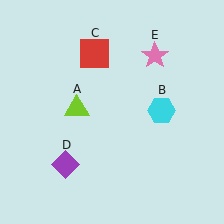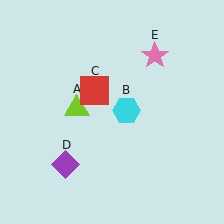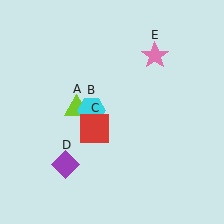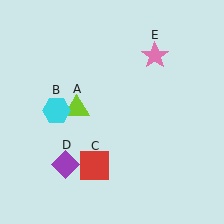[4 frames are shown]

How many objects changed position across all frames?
2 objects changed position: cyan hexagon (object B), red square (object C).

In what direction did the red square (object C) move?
The red square (object C) moved down.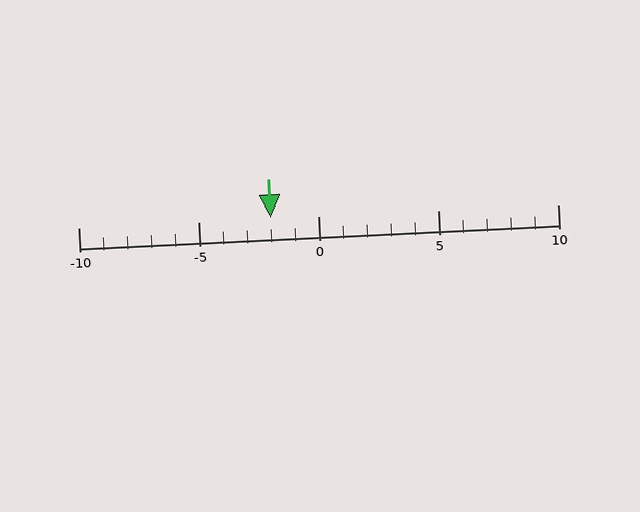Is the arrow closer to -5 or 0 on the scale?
The arrow is closer to 0.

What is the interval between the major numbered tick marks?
The major tick marks are spaced 5 units apart.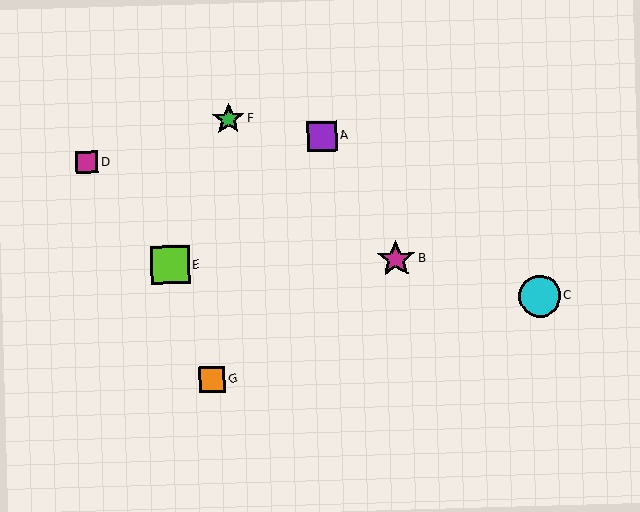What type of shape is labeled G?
Shape G is an orange square.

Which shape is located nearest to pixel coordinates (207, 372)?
The orange square (labeled G) at (212, 379) is nearest to that location.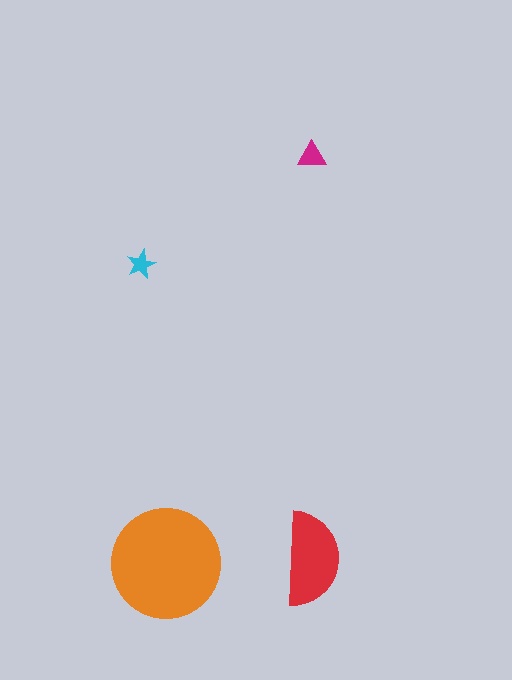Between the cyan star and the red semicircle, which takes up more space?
The red semicircle.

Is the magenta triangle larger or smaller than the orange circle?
Smaller.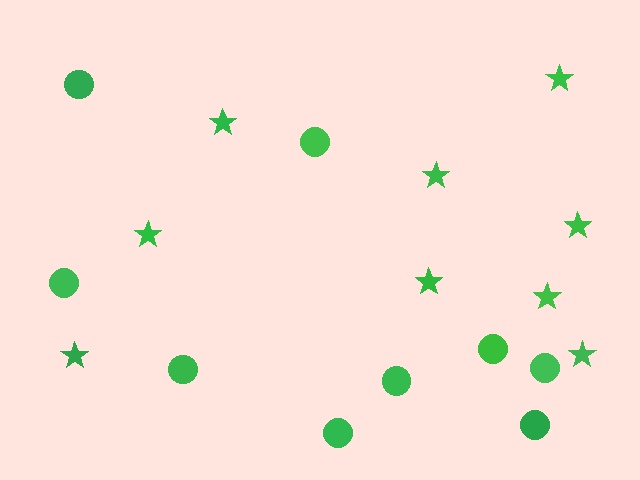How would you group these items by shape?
There are 2 groups: one group of circles (9) and one group of stars (9).